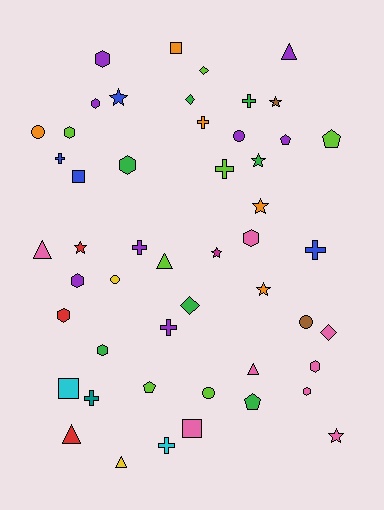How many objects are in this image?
There are 50 objects.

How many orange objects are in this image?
There are 5 orange objects.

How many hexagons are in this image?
There are 10 hexagons.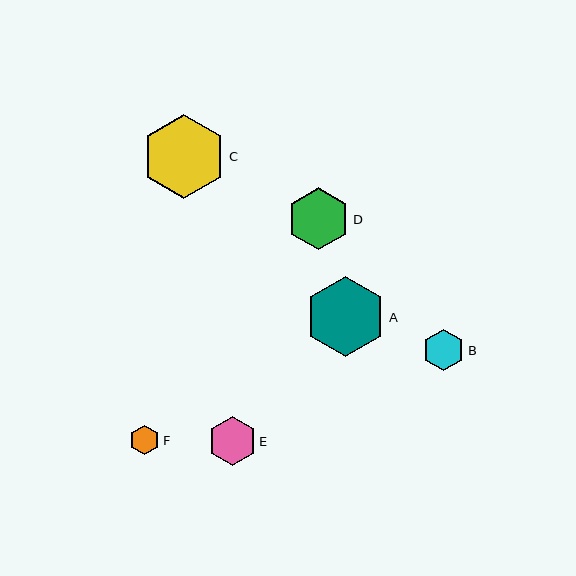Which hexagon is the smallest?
Hexagon F is the smallest with a size of approximately 30 pixels.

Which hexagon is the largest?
Hexagon C is the largest with a size of approximately 84 pixels.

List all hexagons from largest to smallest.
From largest to smallest: C, A, D, E, B, F.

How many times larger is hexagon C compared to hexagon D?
Hexagon C is approximately 1.3 times the size of hexagon D.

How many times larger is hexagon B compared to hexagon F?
Hexagon B is approximately 1.4 times the size of hexagon F.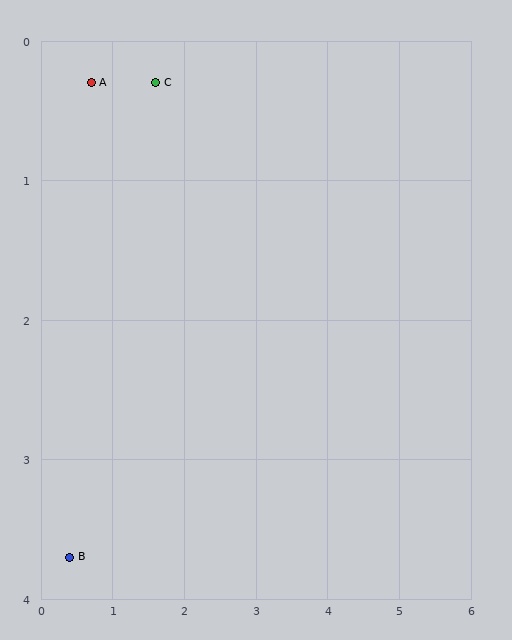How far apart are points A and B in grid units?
Points A and B are about 3.4 grid units apart.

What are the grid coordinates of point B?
Point B is at approximately (0.4, 3.7).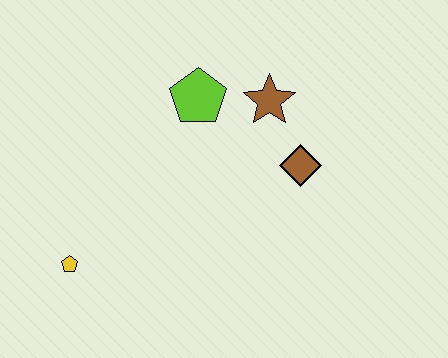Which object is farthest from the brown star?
The yellow pentagon is farthest from the brown star.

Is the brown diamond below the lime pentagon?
Yes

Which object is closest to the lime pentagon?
The brown star is closest to the lime pentagon.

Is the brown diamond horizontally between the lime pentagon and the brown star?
No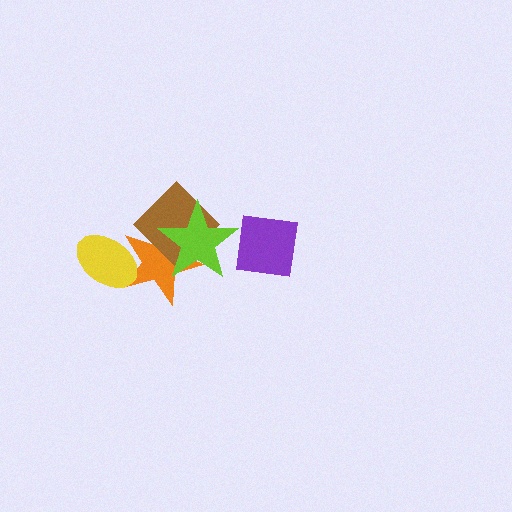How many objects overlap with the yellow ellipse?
1 object overlaps with the yellow ellipse.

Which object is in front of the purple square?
The lime star is in front of the purple square.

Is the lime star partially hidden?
No, no other shape covers it.